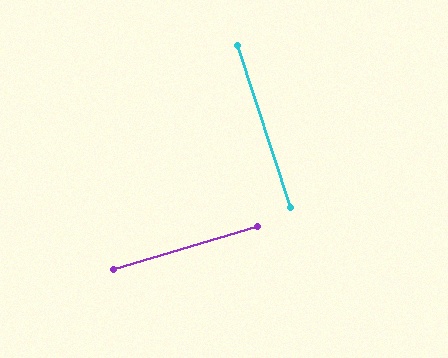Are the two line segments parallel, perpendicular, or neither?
Perpendicular — they meet at approximately 89°.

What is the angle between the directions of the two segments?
Approximately 89 degrees.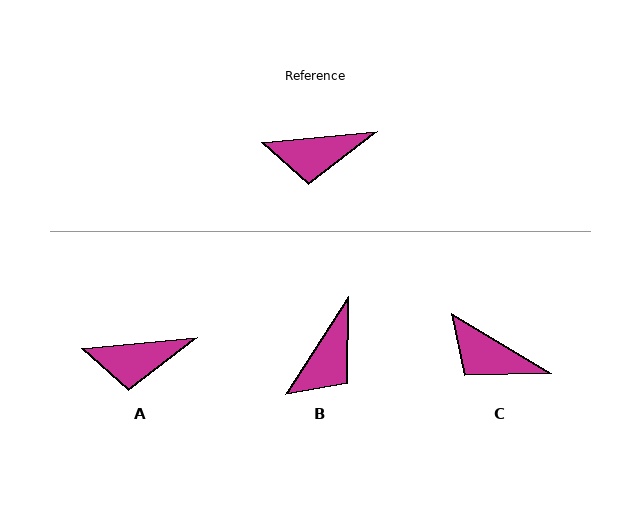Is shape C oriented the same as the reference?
No, it is off by about 37 degrees.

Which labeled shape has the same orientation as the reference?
A.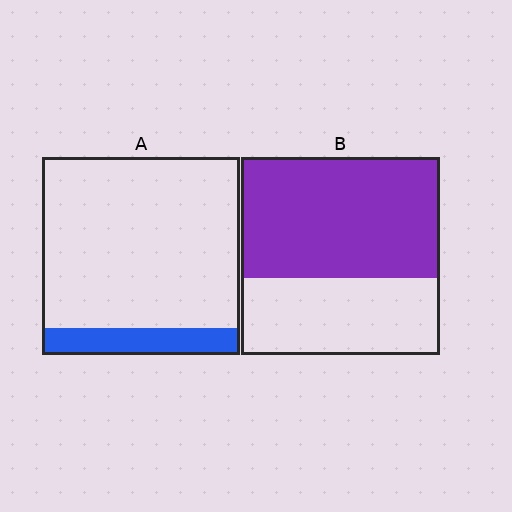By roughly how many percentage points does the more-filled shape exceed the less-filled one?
By roughly 45 percentage points (B over A).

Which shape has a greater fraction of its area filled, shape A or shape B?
Shape B.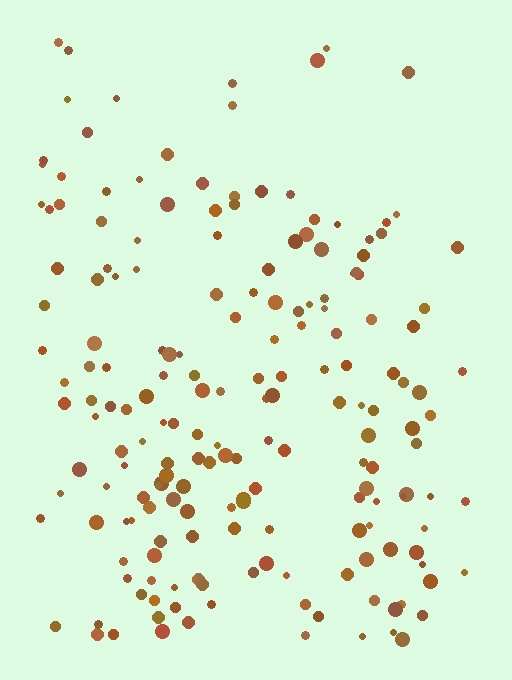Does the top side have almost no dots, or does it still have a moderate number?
Still a moderate number, just noticeably fewer than the bottom.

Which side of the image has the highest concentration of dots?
The bottom.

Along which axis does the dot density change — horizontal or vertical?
Vertical.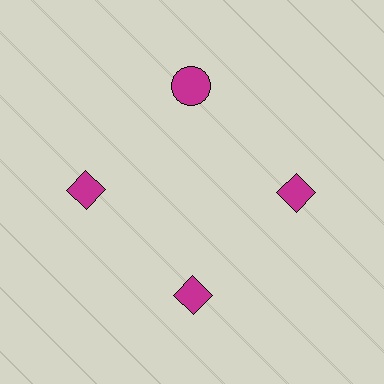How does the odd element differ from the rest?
It has a different shape: circle instead of diamond.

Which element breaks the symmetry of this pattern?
The magenta circle at roughly the 12 o'clock position breaks the symmetry. All other shapes are magenta diamonds.